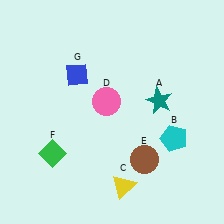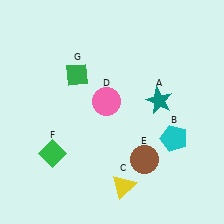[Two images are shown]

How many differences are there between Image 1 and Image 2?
There is 1 difference between the two images.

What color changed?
The diamond (G) changed from blue in Image 1 to green in Image 2.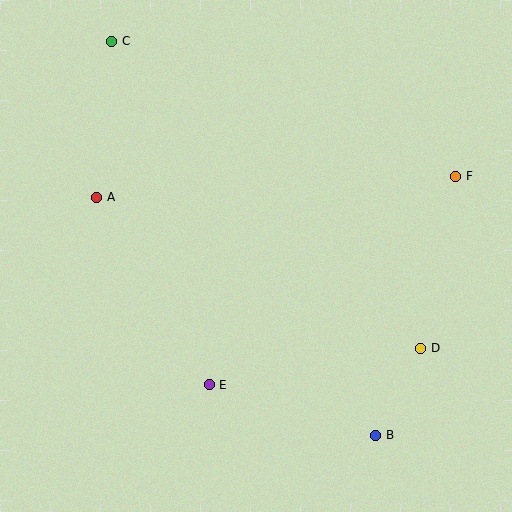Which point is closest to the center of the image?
Point E at (209, 385) is closest to the center.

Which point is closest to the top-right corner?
Point F is closest to the top-right corner.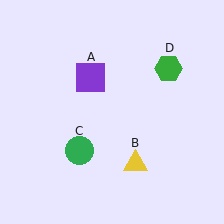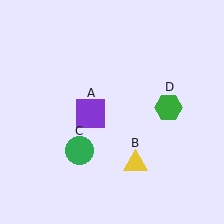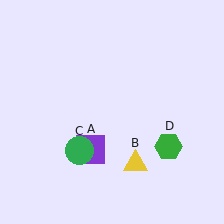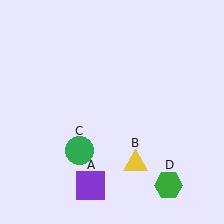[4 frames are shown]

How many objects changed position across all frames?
2 objects changed position: purple square (object A), green hexagon (object D).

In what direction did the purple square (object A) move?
The purple square (object A) moved down.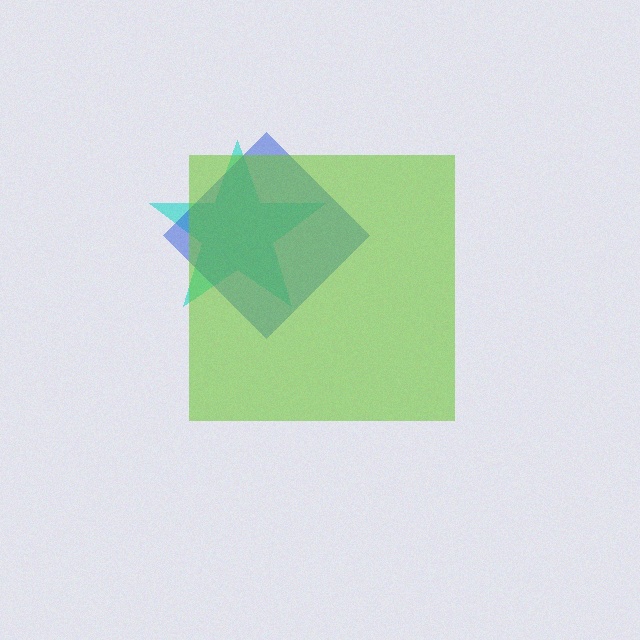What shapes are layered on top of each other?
The layered shapes are: a cyan star, a blue diamond, a lime square.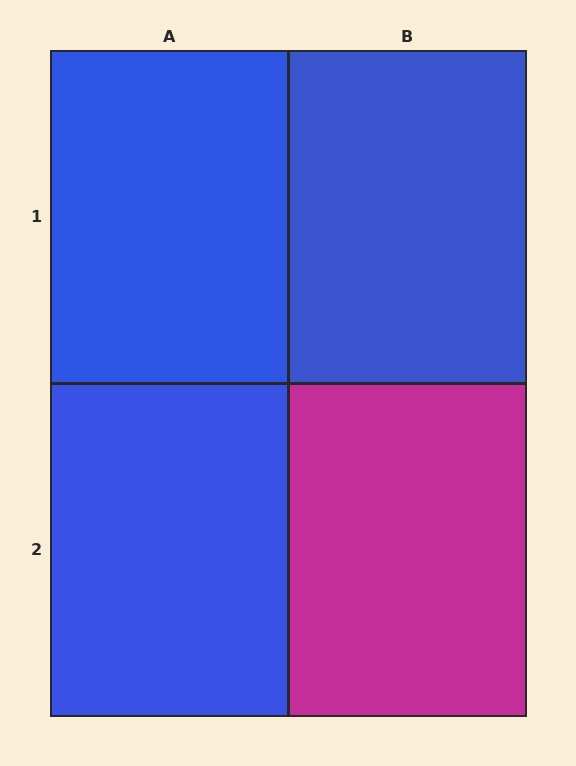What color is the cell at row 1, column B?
Blue.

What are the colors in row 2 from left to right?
Blue, magenta.